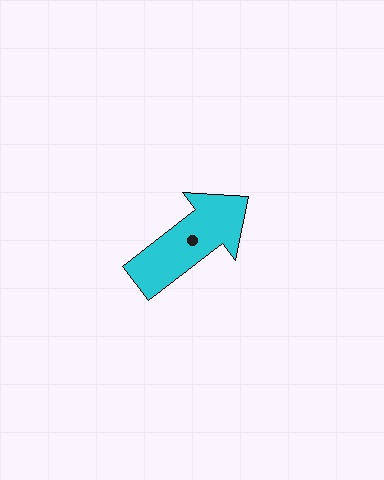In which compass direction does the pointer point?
Northeast.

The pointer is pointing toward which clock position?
Roughly 2 o'clock.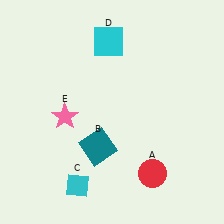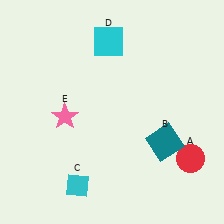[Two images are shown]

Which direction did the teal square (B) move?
The teal square (B) moved right.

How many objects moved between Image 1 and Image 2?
2 objects moved between the two images.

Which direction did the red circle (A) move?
The red circle (A) moved right.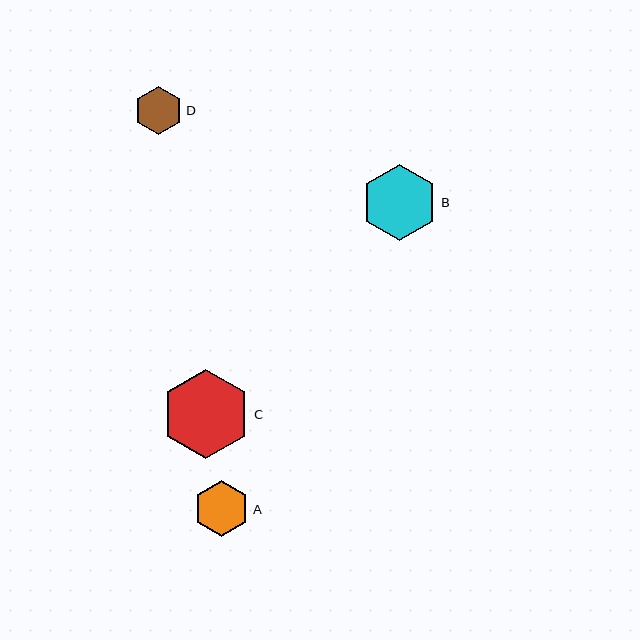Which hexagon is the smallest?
Hexagon D is the smallest with a size of approximately 48 pixels.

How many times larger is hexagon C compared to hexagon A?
Hexagon C is approximately 1.6 times the size of hexagon A.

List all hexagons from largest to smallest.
From largest to smallest: C, B, A, D.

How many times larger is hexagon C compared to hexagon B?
Hexagon C is approximately 1.2 times the size of hexagon B.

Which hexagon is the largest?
Hexagon C is the largest with a size of approximately 89 pixels.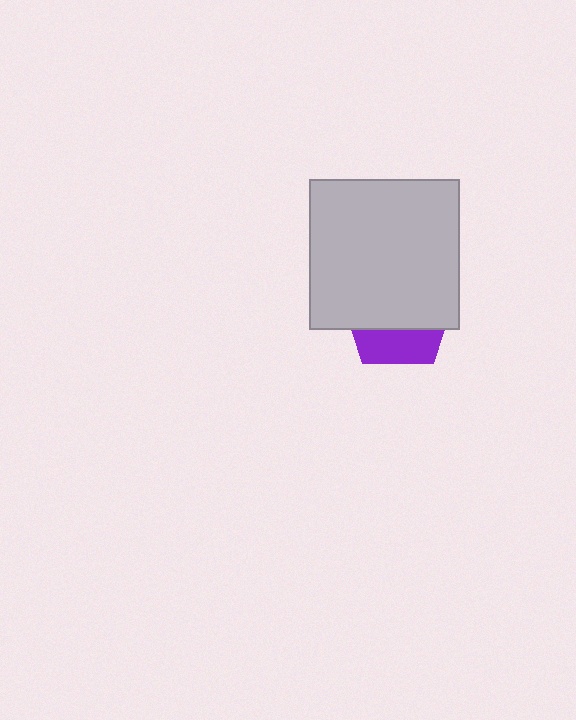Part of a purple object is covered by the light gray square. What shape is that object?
It is a pentagon.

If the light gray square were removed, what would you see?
You would see the complete purple pentagon.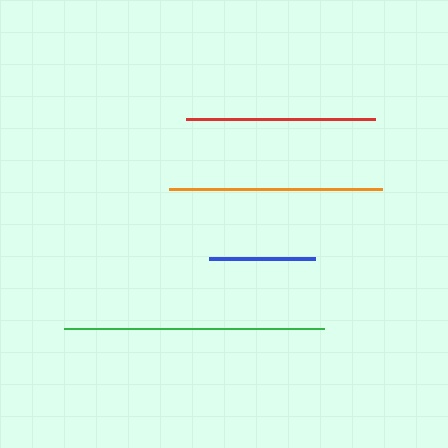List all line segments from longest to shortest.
From longest to shortest: green, orange, red, blue.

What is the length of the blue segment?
The blue segment is approximately 106 pixels long.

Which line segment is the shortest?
The blue line is the shortest at approximately 106 pixels.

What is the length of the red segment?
The red segment is approximately 189 pixels long.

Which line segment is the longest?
The green line is the longest at approximately 259 pixels.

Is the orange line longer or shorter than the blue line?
The orange line is longer than the blue line.